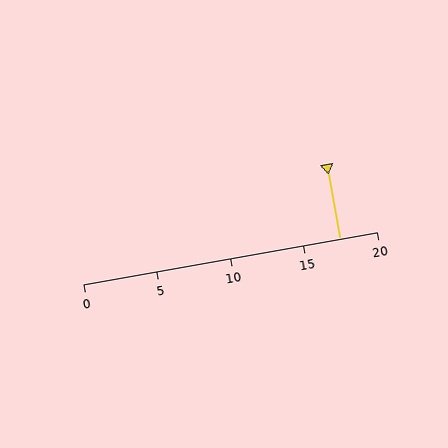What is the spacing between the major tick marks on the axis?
The major ticks are spaced 5 apart.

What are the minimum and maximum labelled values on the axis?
The axis runs from 0 to 20.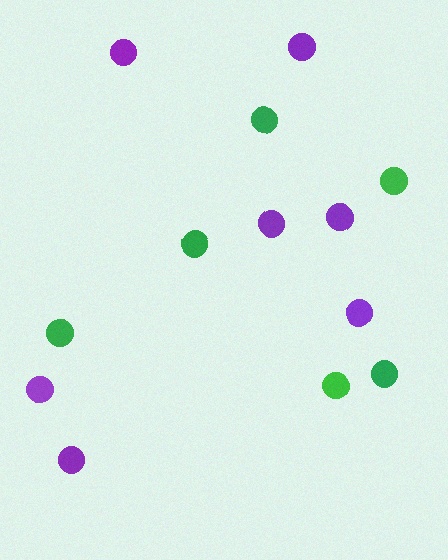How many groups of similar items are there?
There are 2 groups: one group of green circles (6) and one group of purple circles (7).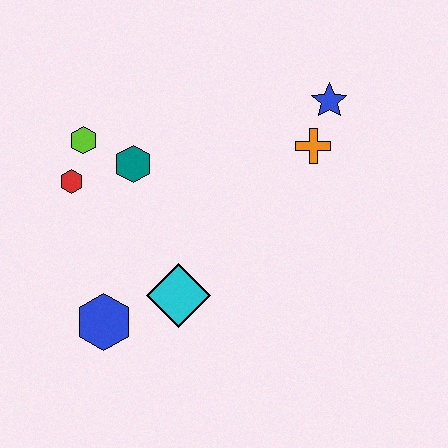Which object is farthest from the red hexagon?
The blue star is farthest from the red hexagon.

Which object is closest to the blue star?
The orange cross is closest to the blue star.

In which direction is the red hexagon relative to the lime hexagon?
The red hexagon is below the lime hexagon.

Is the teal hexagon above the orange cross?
No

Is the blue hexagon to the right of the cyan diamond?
No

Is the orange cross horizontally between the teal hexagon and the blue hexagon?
No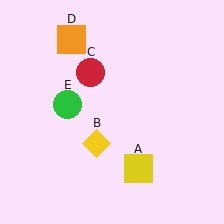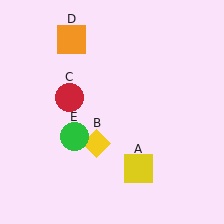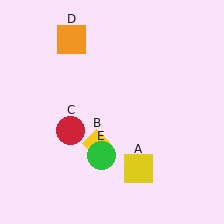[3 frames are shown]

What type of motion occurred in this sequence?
The red circle (object C), green circle (object E) rotated counterclockwise around the center of the scene.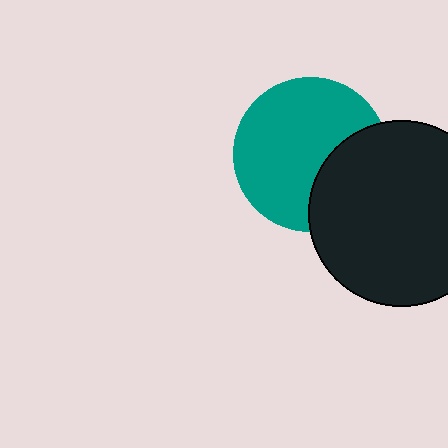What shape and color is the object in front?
The object in front is a black circle.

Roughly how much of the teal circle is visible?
Most of it is visible (roughly 70%).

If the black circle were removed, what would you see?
You would see the complete teal circle.